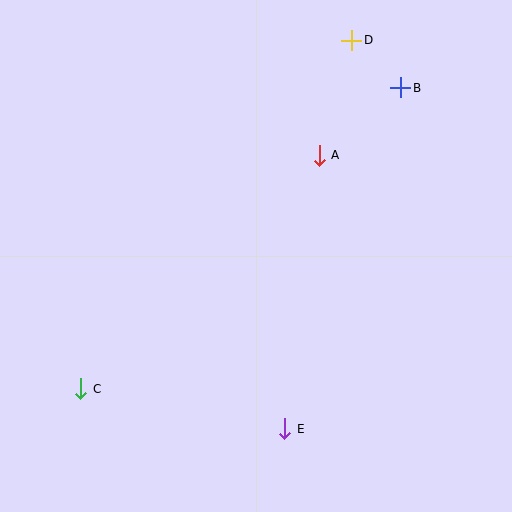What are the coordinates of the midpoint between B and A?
The midpoint between B and A is at (360, 121).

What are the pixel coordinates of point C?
Point C is at (81, 389).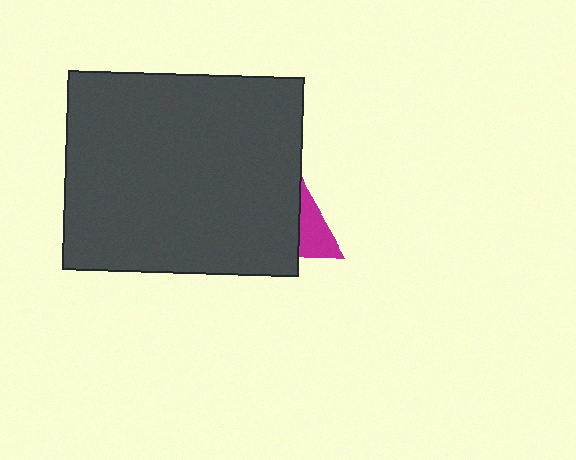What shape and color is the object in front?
The object in front is a dark gray rectangle.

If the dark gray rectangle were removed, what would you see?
You would see the complete magenta triangle.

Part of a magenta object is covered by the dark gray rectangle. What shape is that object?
It is a triangle.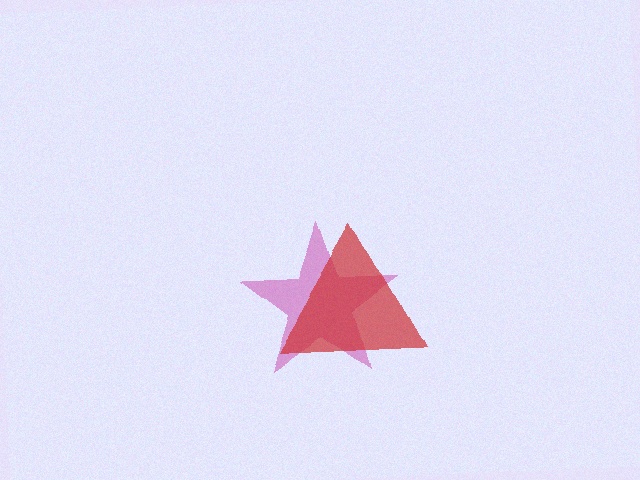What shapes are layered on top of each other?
The layered shapes are: a magenta star, a red triangle.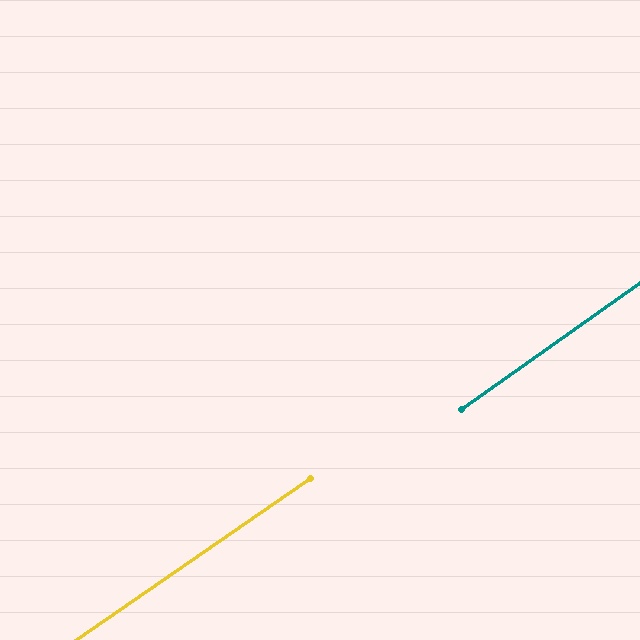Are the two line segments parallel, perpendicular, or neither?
Parallel — their directions differ by only 0.8°.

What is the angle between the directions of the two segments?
Approximately 1 degree.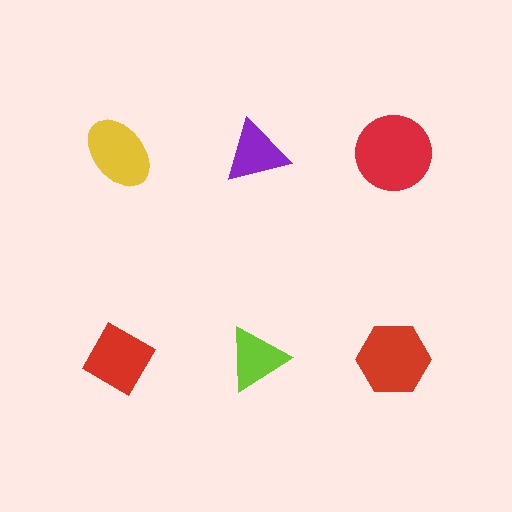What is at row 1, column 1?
A yellow ellipse.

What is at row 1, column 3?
A red circle.